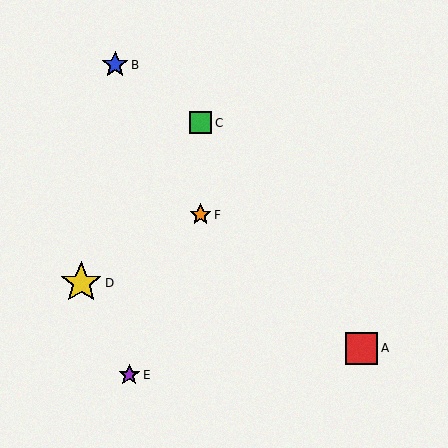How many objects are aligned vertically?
2 objects (C, F) are aligned vertically.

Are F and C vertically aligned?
Yes, both are at x≈201.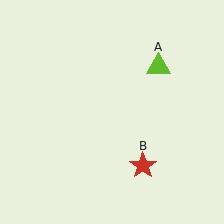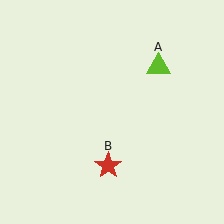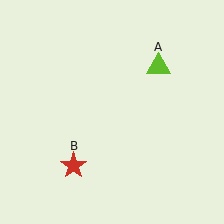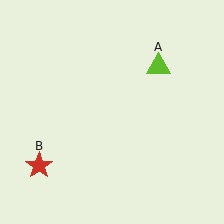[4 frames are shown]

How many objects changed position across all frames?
1 object changed position: red star (object B).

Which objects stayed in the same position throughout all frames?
Lime triangle (object A) remained stationary.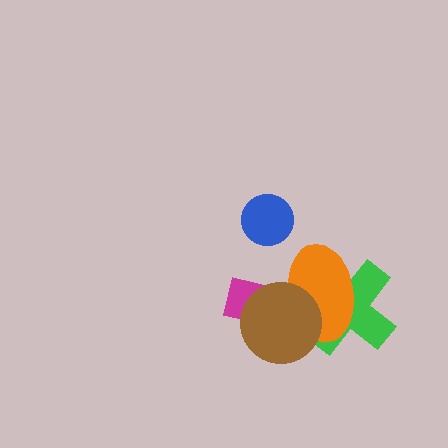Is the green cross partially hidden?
Yes, it is partially covered by another shape.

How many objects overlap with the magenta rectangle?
2 objects overlap with the magenta rectangle.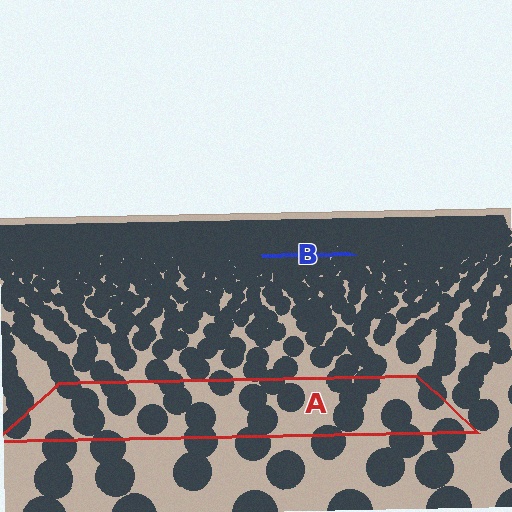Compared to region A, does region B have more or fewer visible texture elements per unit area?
Region B has more texture elements per unit area — they are packed more densely because it is farther away.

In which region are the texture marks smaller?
The texture marks are smaller in region B, because it is farther away.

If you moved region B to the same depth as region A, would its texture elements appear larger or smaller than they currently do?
They would appear larger. At a closer depth, the same texture elements are projected at a bigger on-screen size.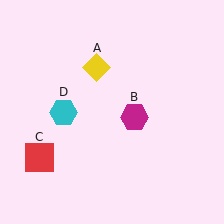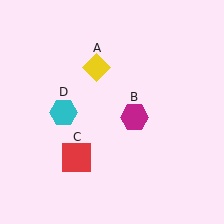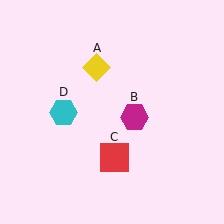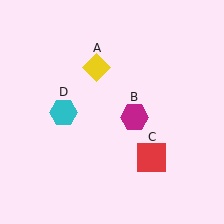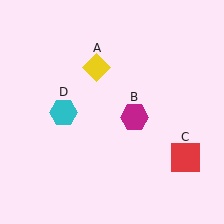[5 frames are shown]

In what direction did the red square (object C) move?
The red square (object C) moved right.